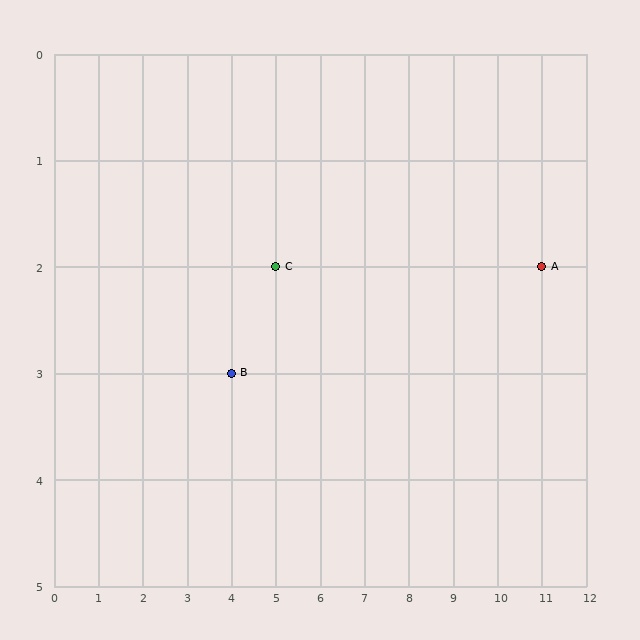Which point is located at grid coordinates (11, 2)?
Point A is at (11, 2).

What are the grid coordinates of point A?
Point A is at grid coordinates (11, 2).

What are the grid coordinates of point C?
Point C is at grid coordinates (5, 2).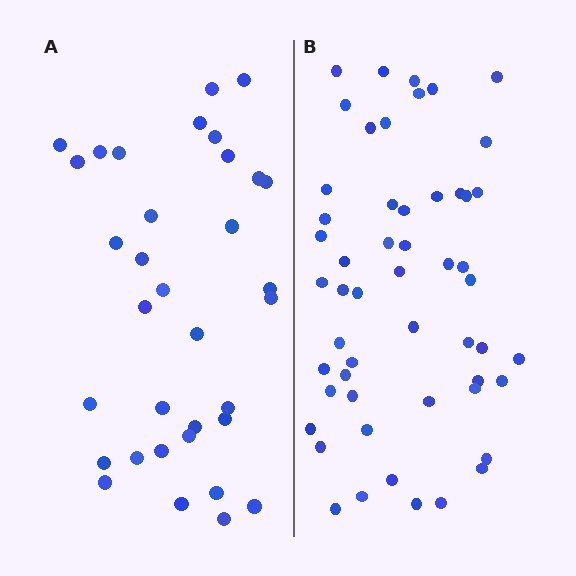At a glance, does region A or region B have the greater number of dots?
Region B (the right region) has more dots.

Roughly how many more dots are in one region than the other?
Region B has approximately 20 more dots than region A.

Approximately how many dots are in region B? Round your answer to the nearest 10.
About 50 dots. (The exact count is 53, which rounds to 50.)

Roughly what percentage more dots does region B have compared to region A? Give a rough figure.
About 55% more.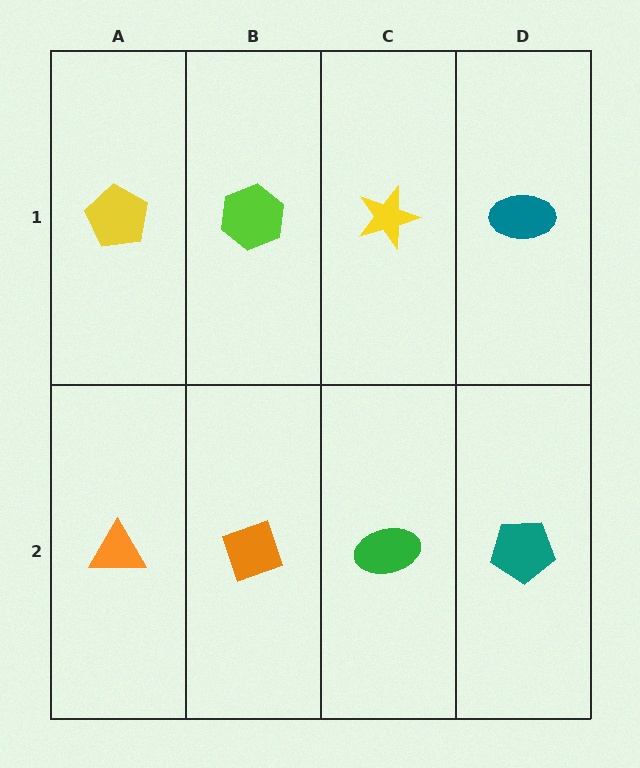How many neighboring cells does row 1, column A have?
2.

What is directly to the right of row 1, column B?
A yellow star.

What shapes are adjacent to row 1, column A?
An orange triangle (row 2, column A), a lime hexagon (row 1, column B).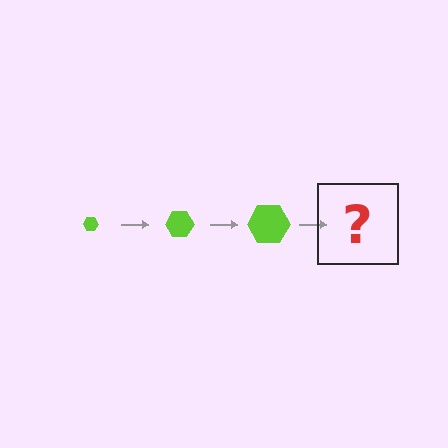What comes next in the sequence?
The next element should be a lime hexagon, larger than the previous one.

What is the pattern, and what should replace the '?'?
The pattern is that the hexagon gets progressively larger each step. The '?' should be a lime hexagon, larger than the previous one.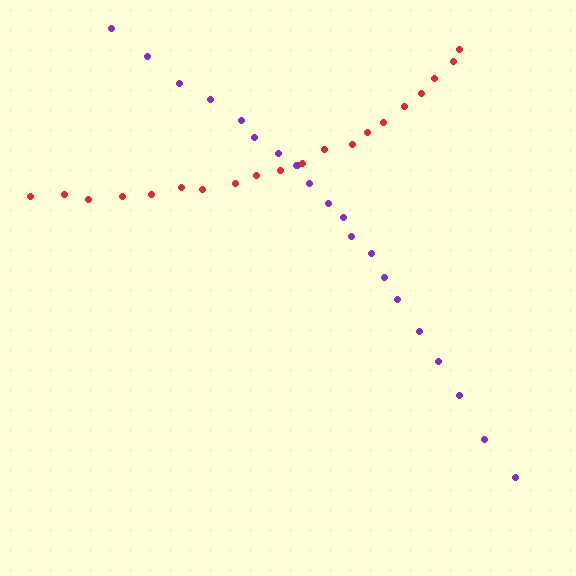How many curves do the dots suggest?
There are 2 distinct paths.